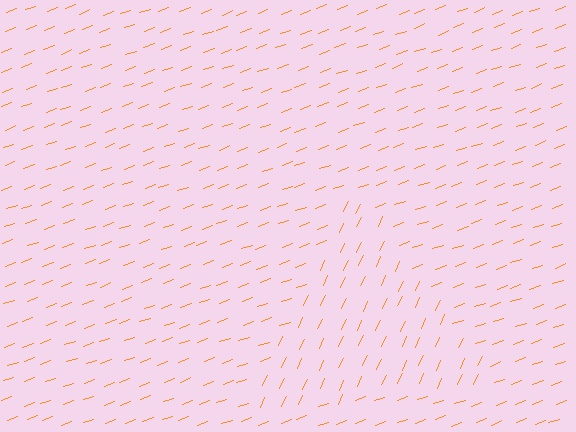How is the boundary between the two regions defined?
The boundary is defined purely by a change in line orientation (approximately 45 degrees difference). All lines are the same color and thickness.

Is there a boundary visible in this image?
Yes, there is a texture boundary formed by a change in line orientation.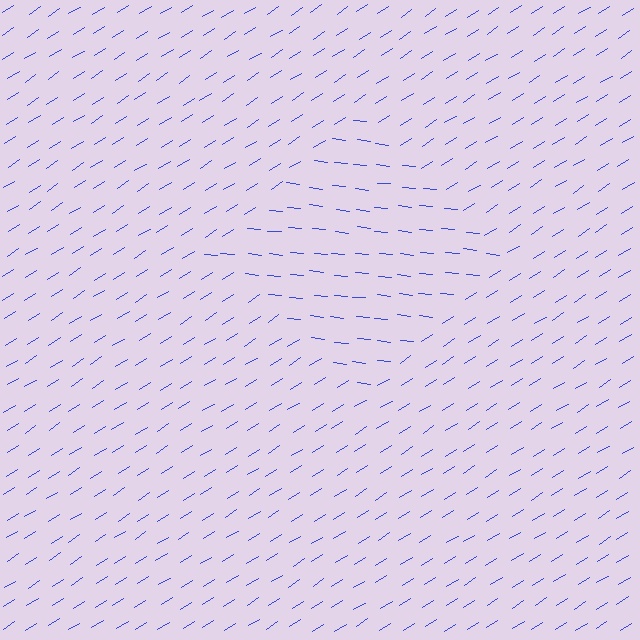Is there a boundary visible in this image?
Yes, there is a texture boundary formed by a change in line orientation.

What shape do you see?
I see a diamond.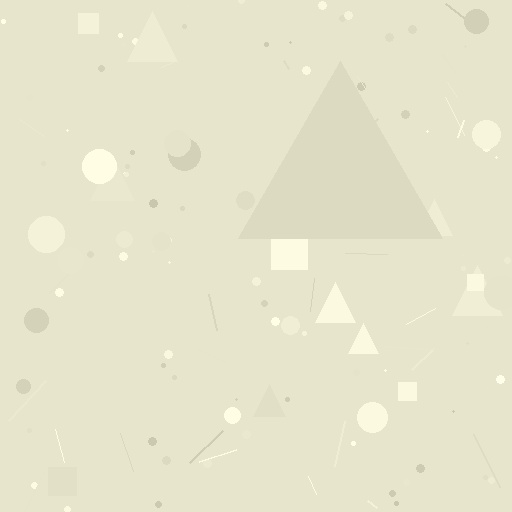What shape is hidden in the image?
A triangle is hidden in the image.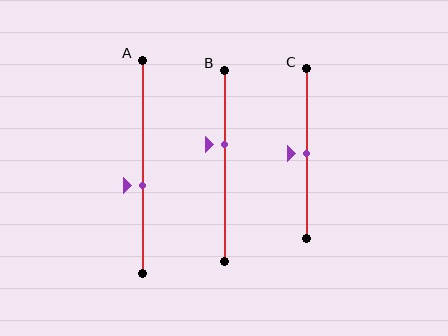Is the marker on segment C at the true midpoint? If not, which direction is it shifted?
Yes, the marker on segment C is at the true midpoint.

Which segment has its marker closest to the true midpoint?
Segment C has its marker closest to the true midpoint.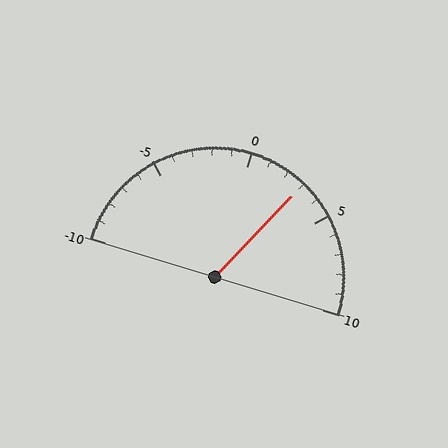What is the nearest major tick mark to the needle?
The nearest major tick mark is 5.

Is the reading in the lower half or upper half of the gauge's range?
The reading is in the upper half of the range (-10 to 10).